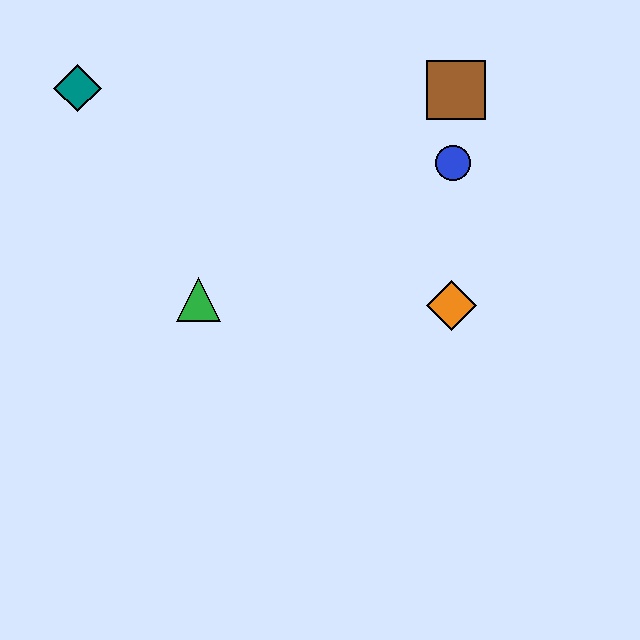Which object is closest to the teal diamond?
The green triangle is closest to the teal diamond.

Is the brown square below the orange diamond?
No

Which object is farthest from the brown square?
The teal diamond is farthest from the brown square.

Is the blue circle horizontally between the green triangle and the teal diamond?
No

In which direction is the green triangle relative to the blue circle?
The green triangle is to the left of the blue circle.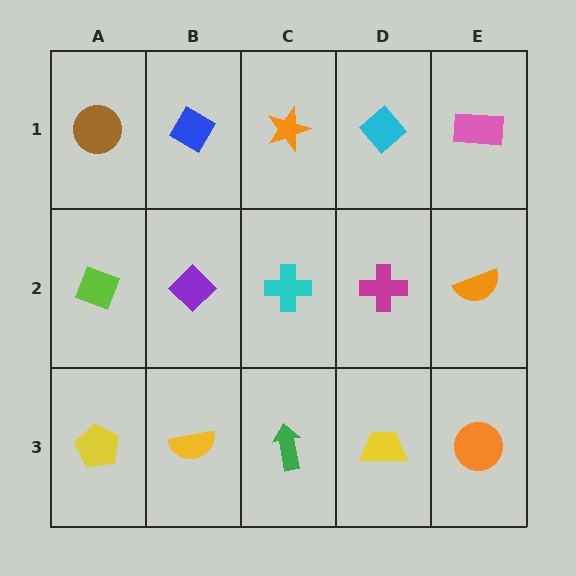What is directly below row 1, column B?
A purple diamond.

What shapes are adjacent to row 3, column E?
An orange semicircle (row 2, column E), a yellow trapezoid (row 3, column D).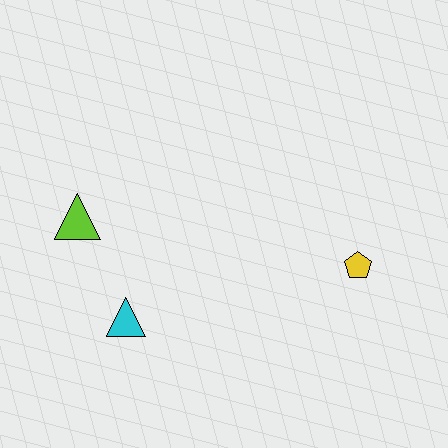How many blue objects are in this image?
There are no blue objects.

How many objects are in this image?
There are 3 objects.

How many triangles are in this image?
There are 2 triangles.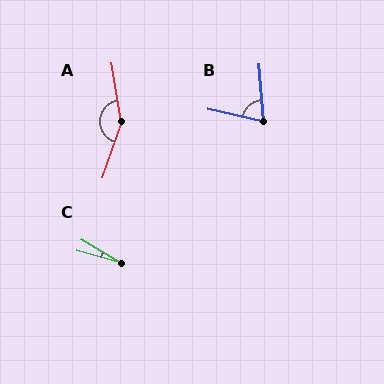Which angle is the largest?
A, at approximately 151 degrees.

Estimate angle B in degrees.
Approximately 73 degrees.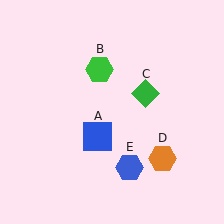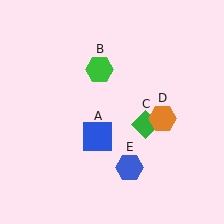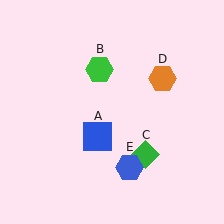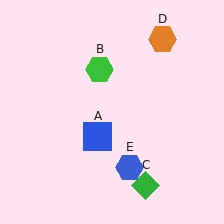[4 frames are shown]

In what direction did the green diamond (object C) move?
The green diamond (object C) moved down.